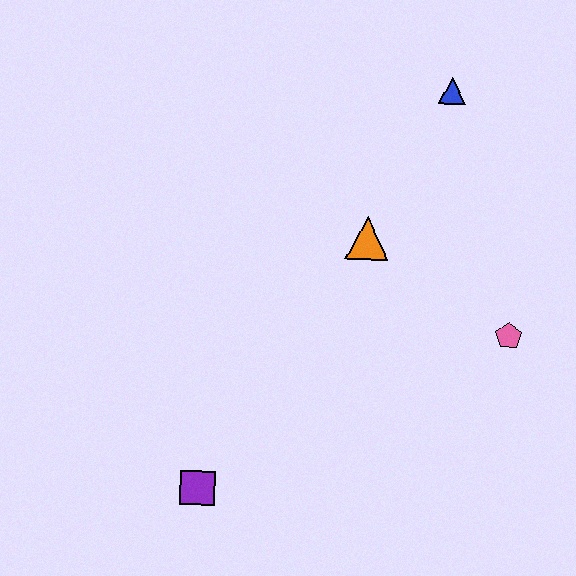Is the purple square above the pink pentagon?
No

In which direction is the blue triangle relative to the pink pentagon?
The blue triangle is above the pink pentagon.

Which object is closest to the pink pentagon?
The orange triangle is closest to the pink pentagon.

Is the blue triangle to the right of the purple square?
Yes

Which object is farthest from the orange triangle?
The purple square is farthest from the orange triangle.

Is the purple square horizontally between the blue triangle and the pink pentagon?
No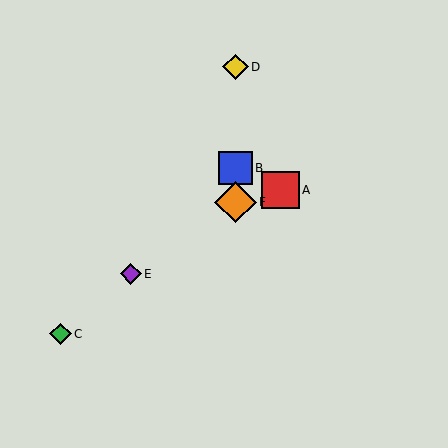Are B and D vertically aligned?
Yes, both are at x≈235.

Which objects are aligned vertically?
Objects B, D, F are aligned vertically.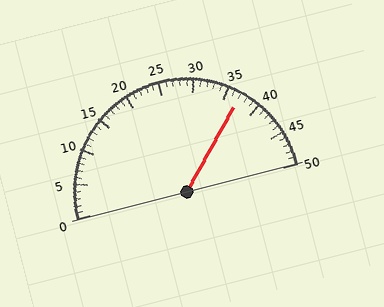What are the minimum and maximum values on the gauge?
The gauge ranges from 0 to 50.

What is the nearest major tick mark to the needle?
The nearest major tick mark is 35.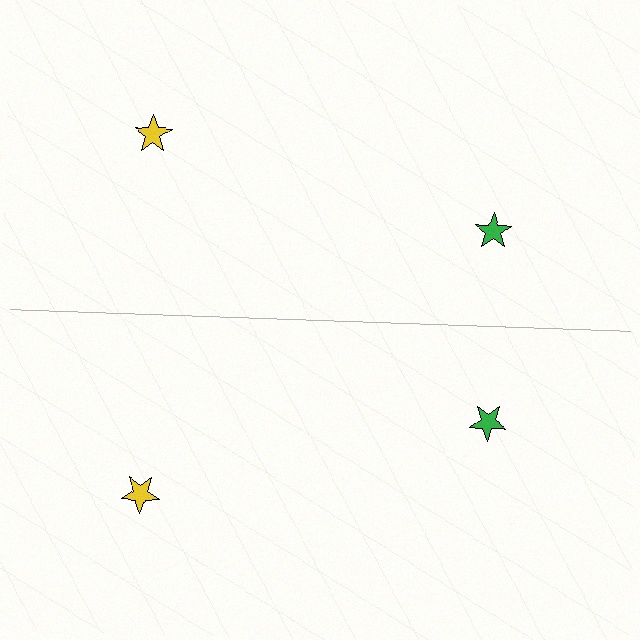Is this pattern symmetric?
Yes, this pattern has bilateral (reflection) symmetry.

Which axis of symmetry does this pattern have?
The pattern has a horizontal axis of symmetry running through the center of the image.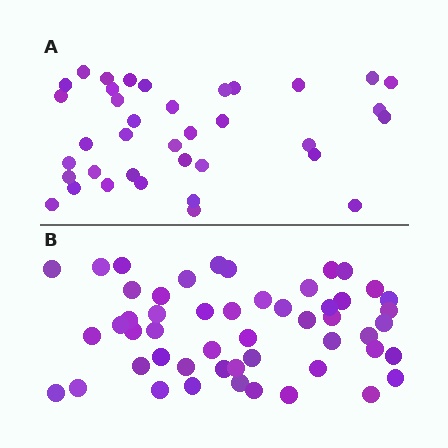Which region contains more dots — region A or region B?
Region B (the bottom region) has more dots.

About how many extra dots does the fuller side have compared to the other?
Region B has approximately 15 more dots than region A.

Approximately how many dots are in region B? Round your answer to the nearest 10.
About 50 dots. (The exact count is 51, which rounds to 50.)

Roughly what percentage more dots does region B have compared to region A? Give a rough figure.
About 40% more.